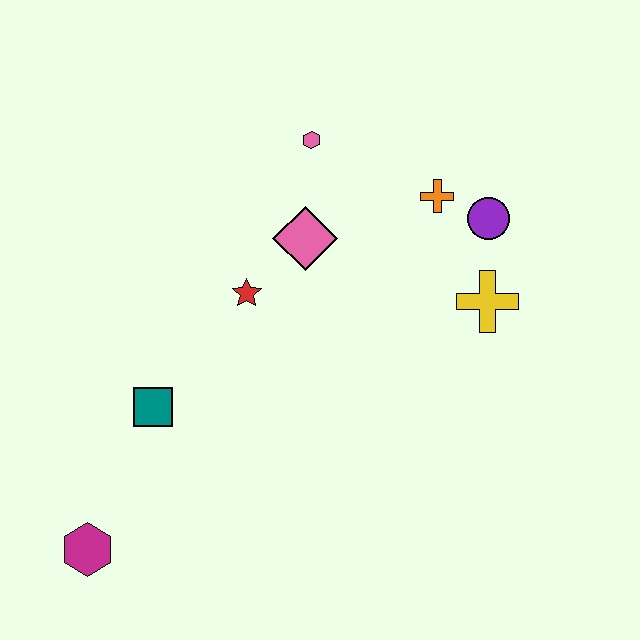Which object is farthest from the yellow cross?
The magenta hexagon is farthest from the yellow cross.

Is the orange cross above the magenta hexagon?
Yes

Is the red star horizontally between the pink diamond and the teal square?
Yes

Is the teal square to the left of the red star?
Yes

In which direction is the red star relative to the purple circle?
The red star is to the left of the purple circle.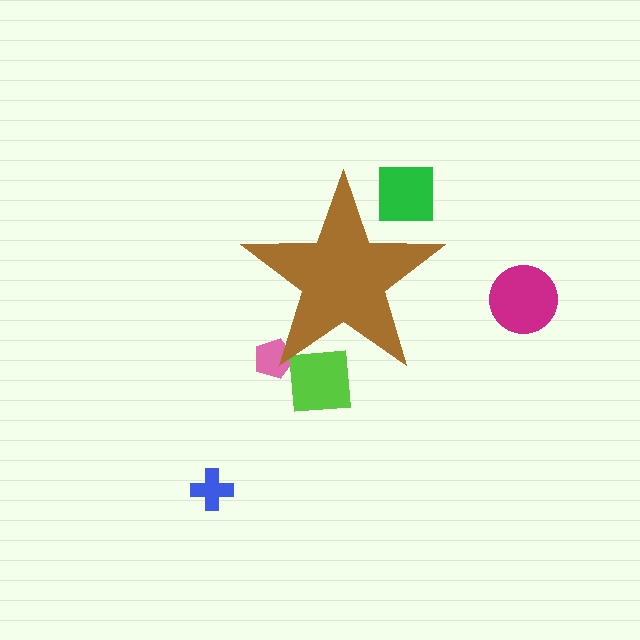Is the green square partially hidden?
Yes, the green square is partially hidden behind the brown star.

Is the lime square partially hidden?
Yes, the lime square is partially hidden behind the brown star.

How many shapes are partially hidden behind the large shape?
3 shapes are partially hidden.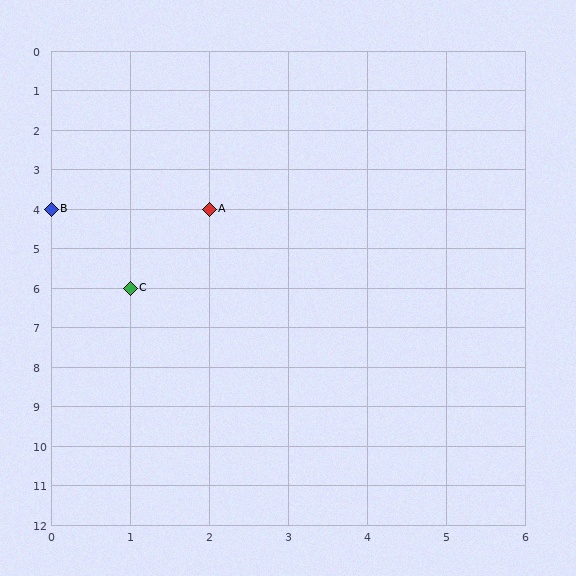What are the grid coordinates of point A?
Point A is at grid coordinates (2, 4).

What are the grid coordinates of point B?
Point B is at grid coordinates (0, 4).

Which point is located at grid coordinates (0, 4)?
Point B is at (0, 4).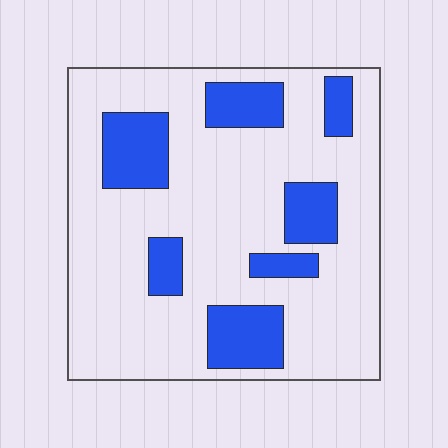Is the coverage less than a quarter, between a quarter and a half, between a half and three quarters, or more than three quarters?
Less than a quarter.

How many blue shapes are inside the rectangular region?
7.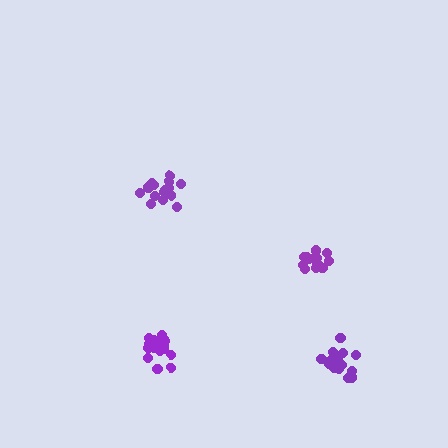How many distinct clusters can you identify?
There are 4 distinct clusters.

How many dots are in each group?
Group 1: 15 dots, Group 2: 17 dots, Group 3: 17 dots, Group 4: 17 dots (66 total).